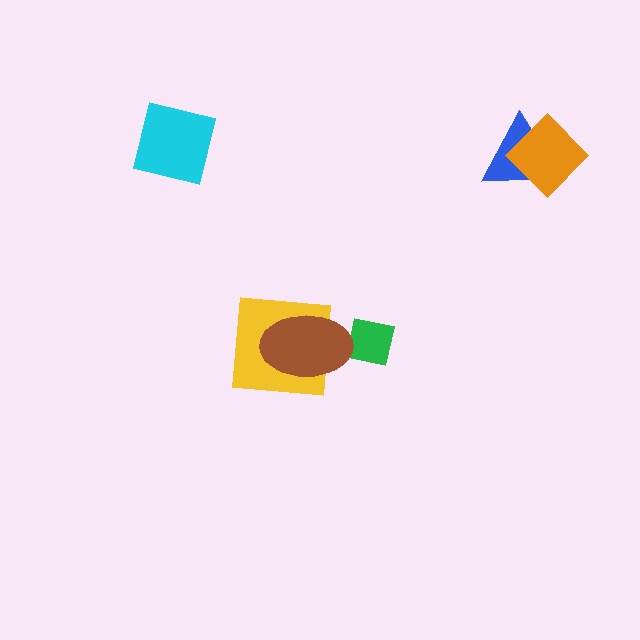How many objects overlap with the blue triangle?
1 object overlaps with the blue triangle.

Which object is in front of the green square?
The brown ellipse is in front of the green square.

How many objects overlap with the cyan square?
0 objects overlap with the cyan square.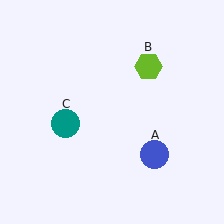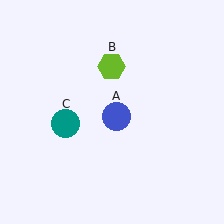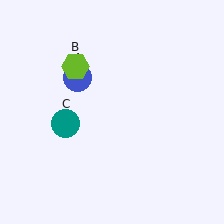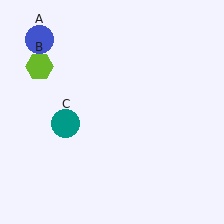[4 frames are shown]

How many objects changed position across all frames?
2 objects changed position: blue circle (object A), lime hexagon (object B).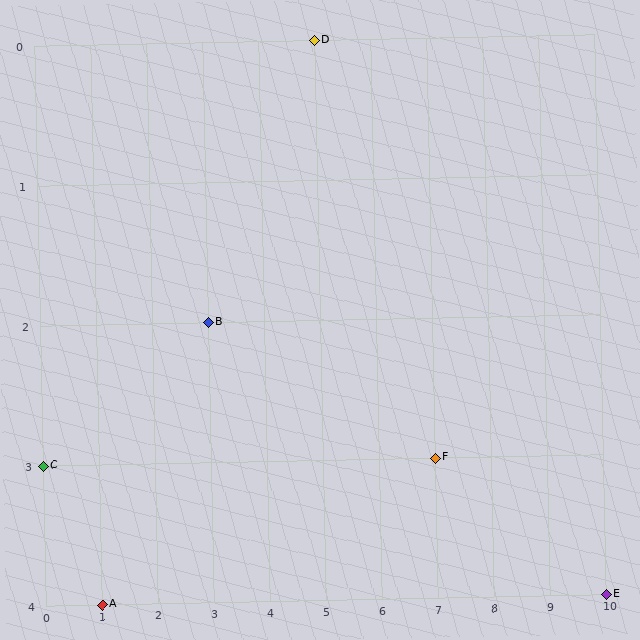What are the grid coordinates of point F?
Point F is at grid coordinates (7, 3).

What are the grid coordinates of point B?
Point B is at grid coordinates (3, 2).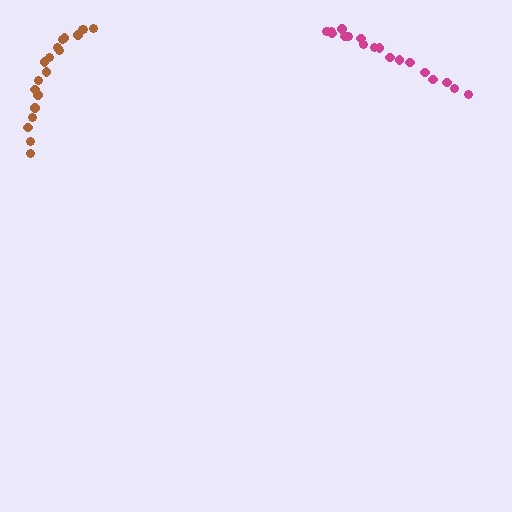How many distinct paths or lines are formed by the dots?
There are 2 distinct paths.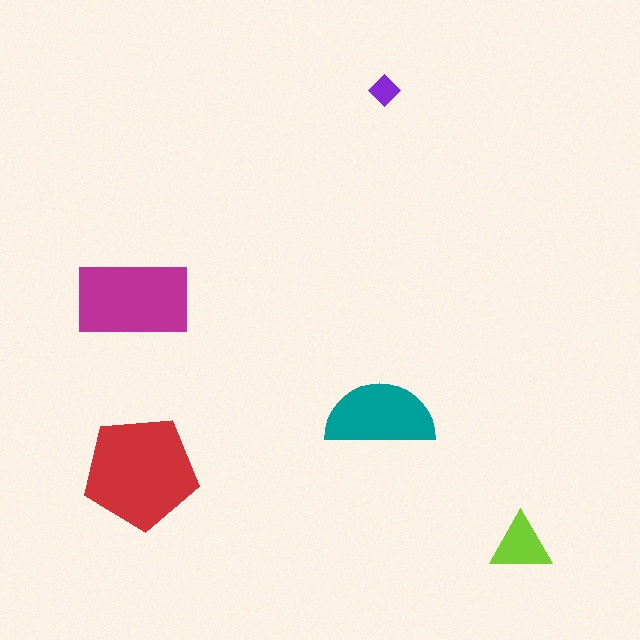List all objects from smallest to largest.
The purple diamond, the lime triangle, the teal semicircle, the magenta rectangle, the red pentagon.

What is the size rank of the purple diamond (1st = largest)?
5th.